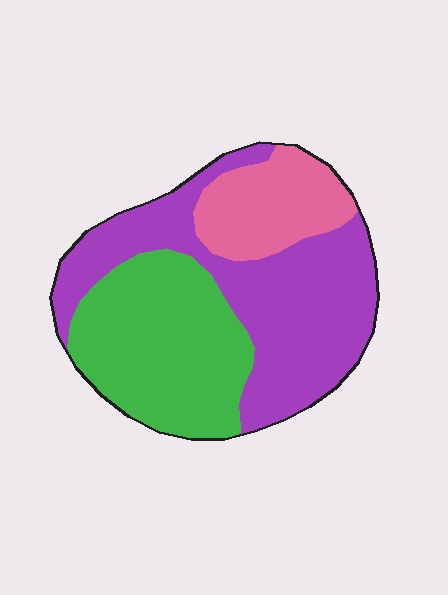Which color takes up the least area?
Pink, at roughly 20%.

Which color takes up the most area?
Purple, at roughly 45%.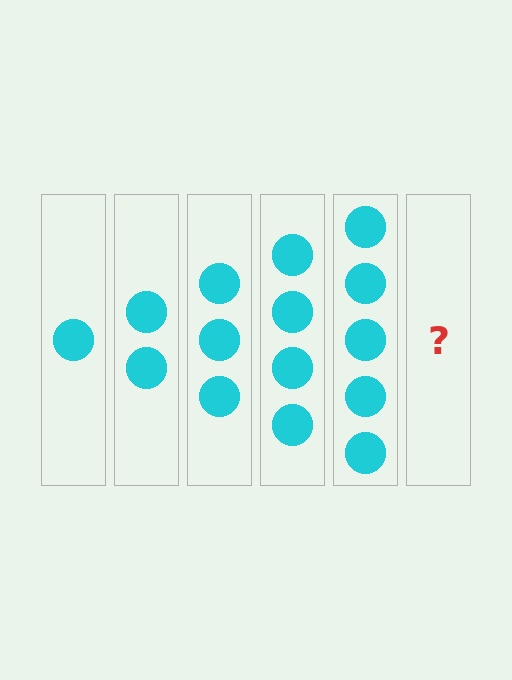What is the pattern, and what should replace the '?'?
The pattern is that each step adds one more circle. The '?' should be 6 circles.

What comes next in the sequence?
The next element should be 6 circles.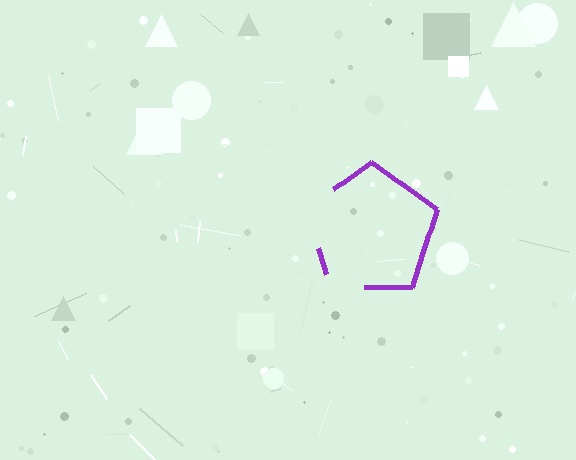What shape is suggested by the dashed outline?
The dashed outline suggests a pentagon.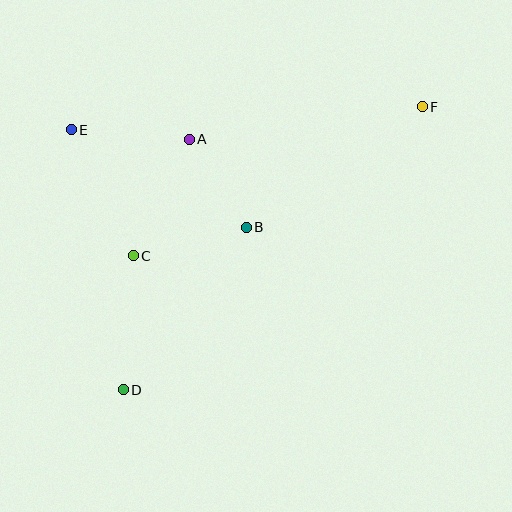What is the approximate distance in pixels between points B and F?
The distance between B and F is approximately 213 pixels.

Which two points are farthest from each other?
Points D and F are farthest from each other.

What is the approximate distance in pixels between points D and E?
The distance between D and E is approximately 265 pixels.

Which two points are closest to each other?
Points A and B are closest to each other.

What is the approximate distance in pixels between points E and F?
The distance between E and F is approximately 352 pixels.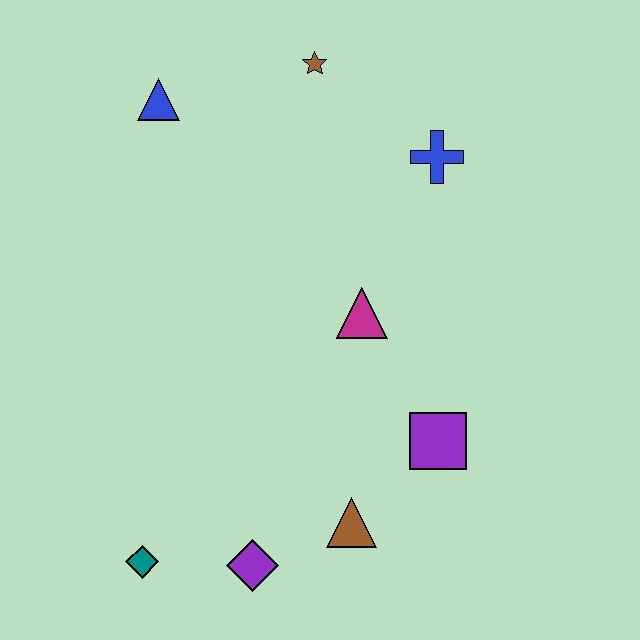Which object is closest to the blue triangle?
The brown star is closest to the blue triangle.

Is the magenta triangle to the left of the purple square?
Yes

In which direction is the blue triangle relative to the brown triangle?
The blue triangle is above the brown triangle.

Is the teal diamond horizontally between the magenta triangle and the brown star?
No